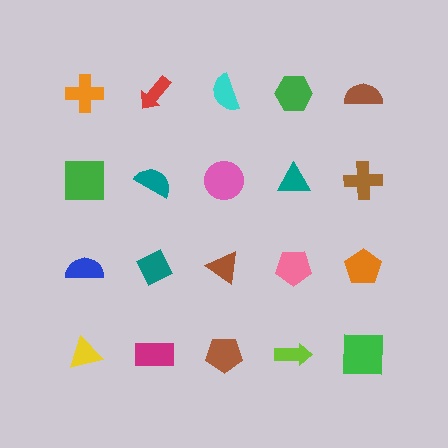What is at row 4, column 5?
A green square.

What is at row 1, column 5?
A brown semicircle.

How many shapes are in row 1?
5 shapes.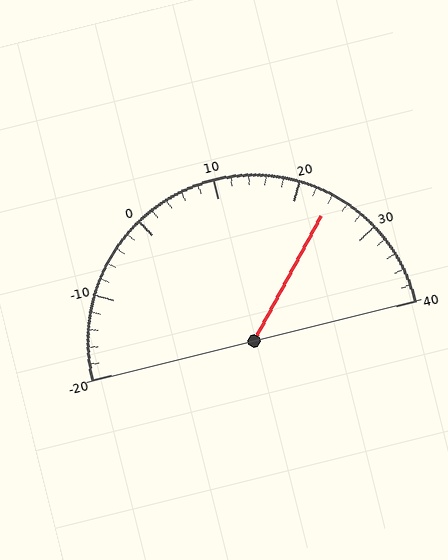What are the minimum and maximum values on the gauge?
The gauge ranges from -20 to 40.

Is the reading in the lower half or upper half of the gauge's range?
The reading is in the upper half of the range (-20 to 40).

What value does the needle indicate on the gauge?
The needle indicates approximately 24.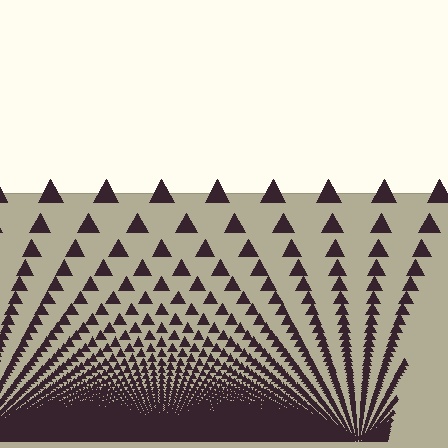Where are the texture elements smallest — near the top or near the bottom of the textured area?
Near the bottom.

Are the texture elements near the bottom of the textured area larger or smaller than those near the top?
Smaller. The gradient is inverted — elements near the bottom are smaller and denser.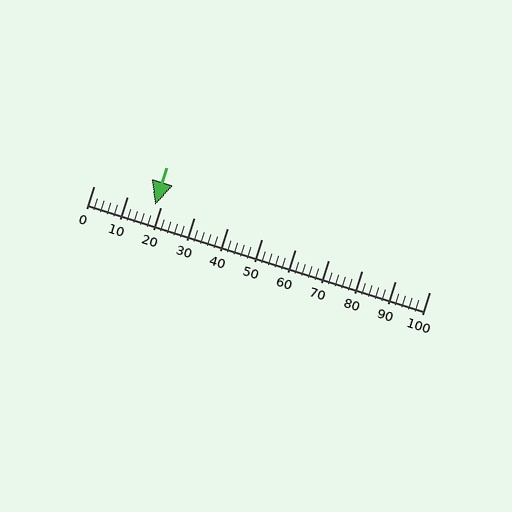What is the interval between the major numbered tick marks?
The major tick marks are spaced 10 units apart.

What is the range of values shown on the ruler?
The ruler shows values from 0 to 100.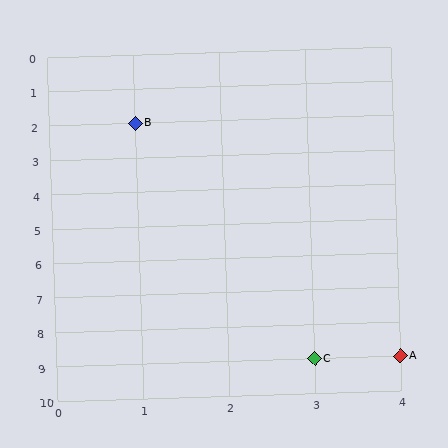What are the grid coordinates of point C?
Point C is at grid coordinates (3, 9).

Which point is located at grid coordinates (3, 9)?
Point C is at (3, 9).